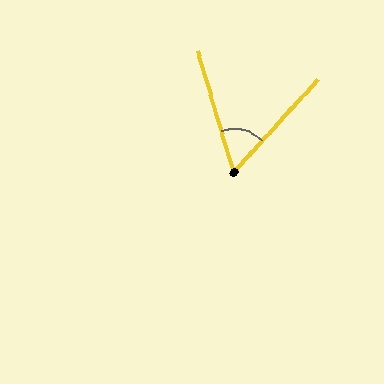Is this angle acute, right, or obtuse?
It is acute.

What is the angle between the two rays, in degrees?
Approximately 59 degrees.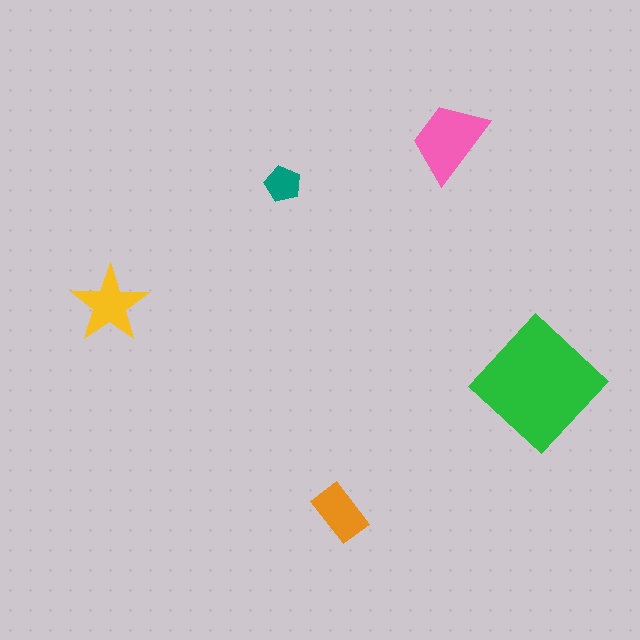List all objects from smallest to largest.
The teal pentagon, the orange rectangle, the yellow star, the pink trapezoid, the green diamond.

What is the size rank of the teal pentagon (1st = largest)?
5th.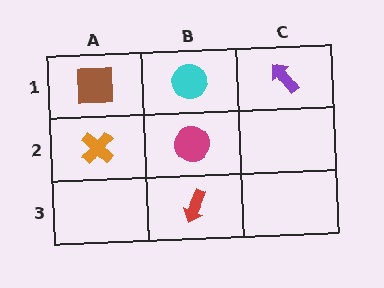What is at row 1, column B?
A cyan circle.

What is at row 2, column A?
An orange cross.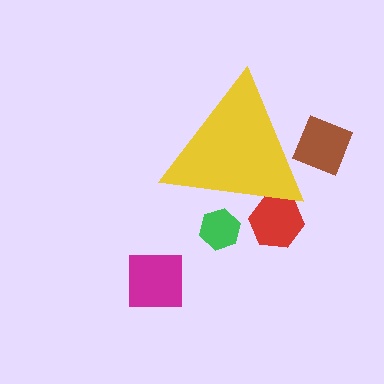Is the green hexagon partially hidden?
Yes, the green hexagon is partially hidden behind the yellow triangle.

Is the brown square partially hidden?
Yes, the brown square is partially hidden behind the yellow triangle.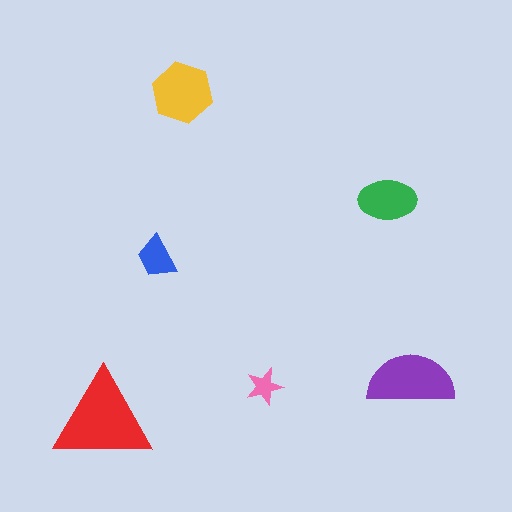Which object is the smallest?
The pink star.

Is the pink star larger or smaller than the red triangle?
Smaller.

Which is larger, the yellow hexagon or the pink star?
The yellow hexagon.